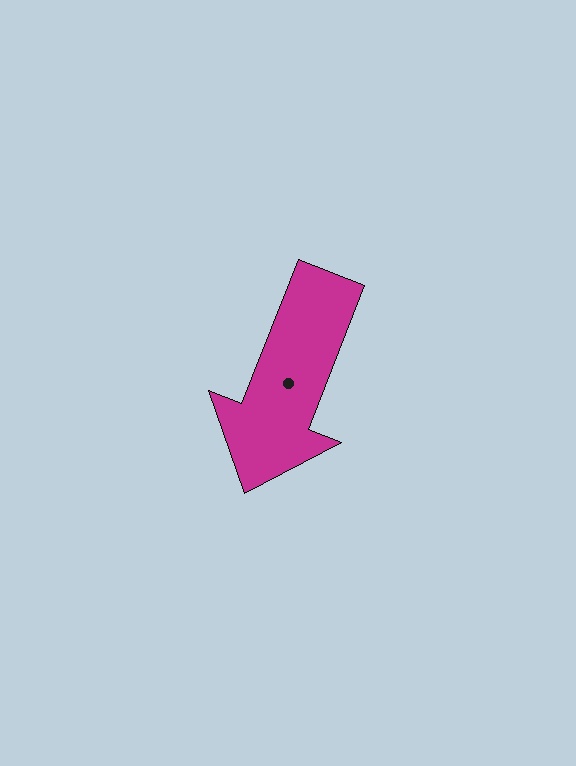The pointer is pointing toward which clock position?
Roughly 7 o'clock.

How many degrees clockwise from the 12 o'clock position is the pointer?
Approximately 201 degrees.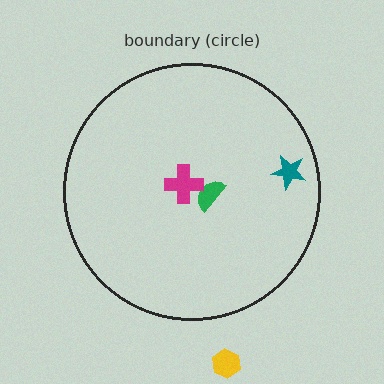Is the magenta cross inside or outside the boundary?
Inside.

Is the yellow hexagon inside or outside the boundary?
Outside.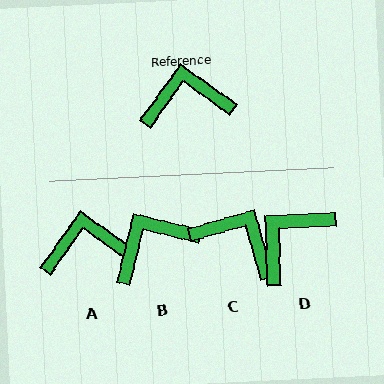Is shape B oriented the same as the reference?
No, it is off by about 22 degrees.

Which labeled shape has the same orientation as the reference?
A.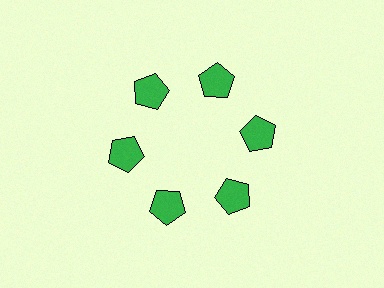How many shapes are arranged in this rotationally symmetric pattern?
There are 6 shapes, arranged in 6 groups of 1.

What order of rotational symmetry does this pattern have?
This pattern has 6-fold rotational symmetry.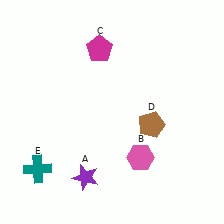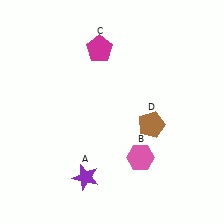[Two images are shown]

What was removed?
The teal cross (E) was removed in Image 2.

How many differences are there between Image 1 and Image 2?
There is 1 difference between the two images.